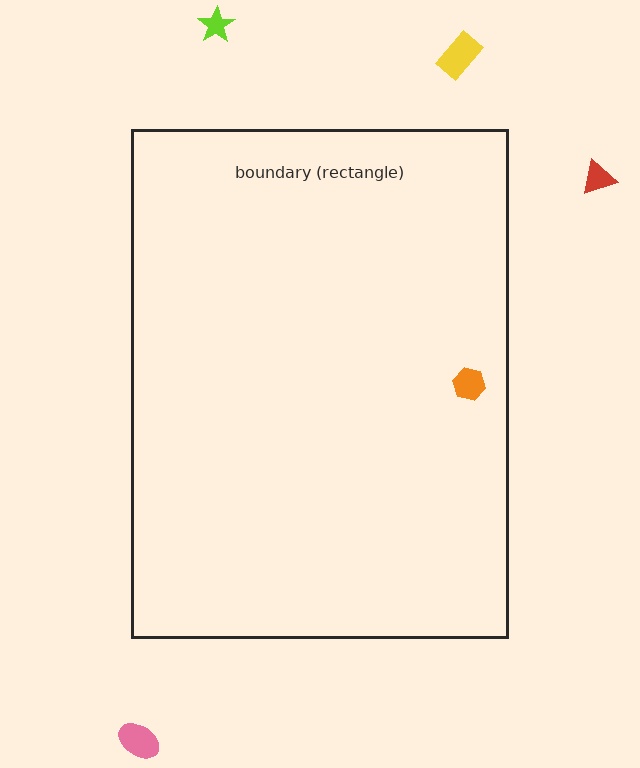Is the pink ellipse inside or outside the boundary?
Outside.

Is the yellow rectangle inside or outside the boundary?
Outside.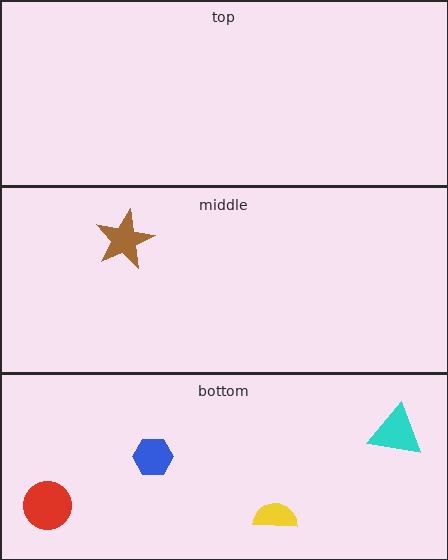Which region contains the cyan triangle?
The bottom region.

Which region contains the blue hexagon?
The bottom region.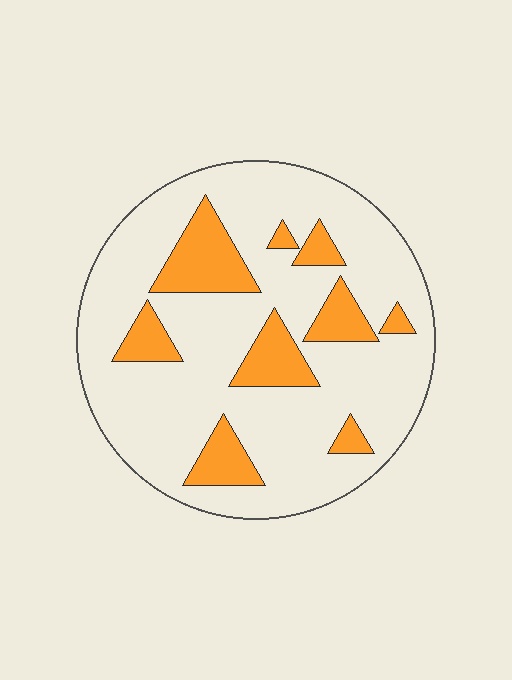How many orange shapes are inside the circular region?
9.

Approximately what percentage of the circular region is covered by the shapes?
Approximately 20%.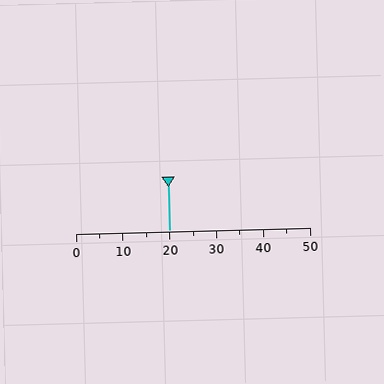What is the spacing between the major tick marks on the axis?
The major ticks are spaced 10 apart.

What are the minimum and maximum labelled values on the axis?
The axis runs from 0 to 50.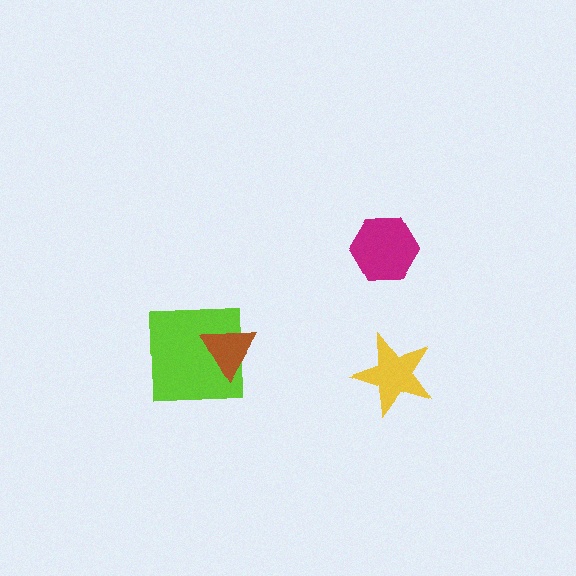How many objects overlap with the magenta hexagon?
0 objects overlap with the magenta hexagon.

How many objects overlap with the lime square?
1 object overlaps with the lime square.